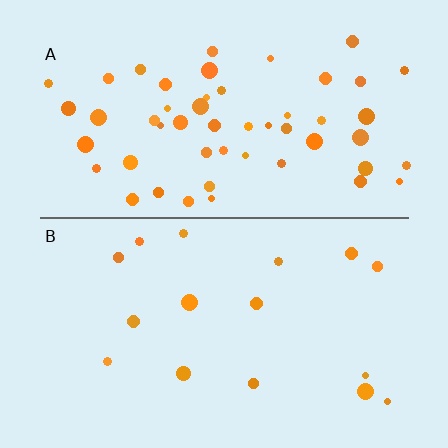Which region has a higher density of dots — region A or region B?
A (the top).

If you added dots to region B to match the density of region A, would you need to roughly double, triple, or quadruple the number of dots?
Approximately triple.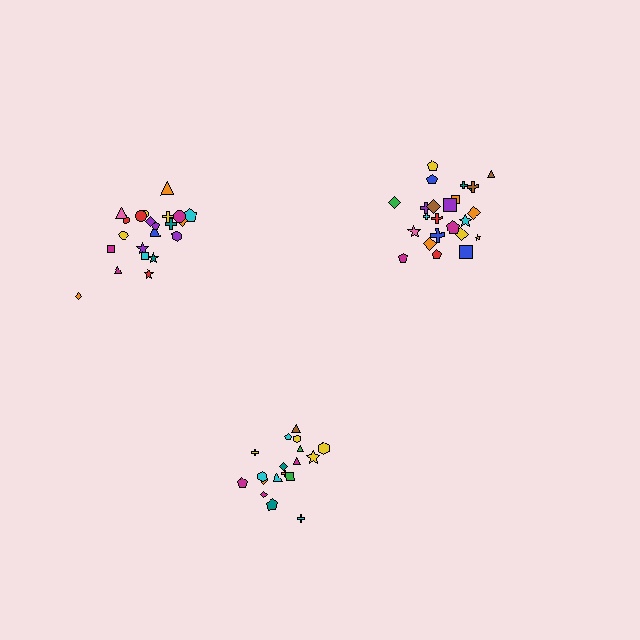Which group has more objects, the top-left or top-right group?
The top-right group.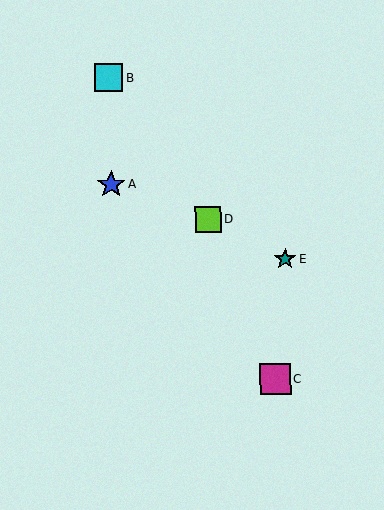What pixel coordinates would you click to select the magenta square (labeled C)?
Click at (275, 379) to select the magenta square C.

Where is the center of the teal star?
The center of the teal star is at (285, 259).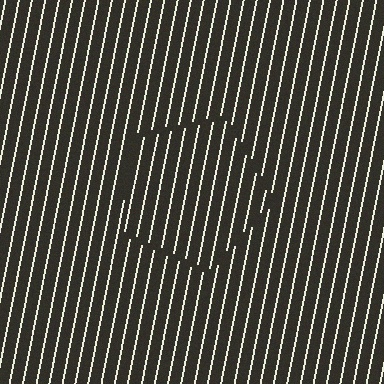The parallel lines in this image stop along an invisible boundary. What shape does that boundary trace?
An illusory pentagon. The interior of the shape contains the same grating, shifted by half a period — the contour is defined by the phase discontinuity where line-ends from the inner and outer gratings abut.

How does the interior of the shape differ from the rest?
The interior of the shape contains the same grating, shifted by half a period — the contour is defined by the phase discontinuity where line-ends from the inner and outer gratings abut.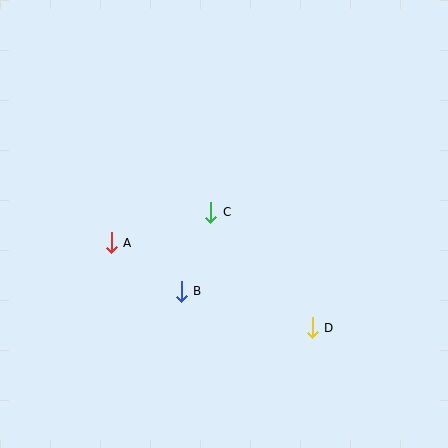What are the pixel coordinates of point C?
Point C is at (211, 212).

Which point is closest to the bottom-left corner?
Point A is closest to the bottom-left corner.